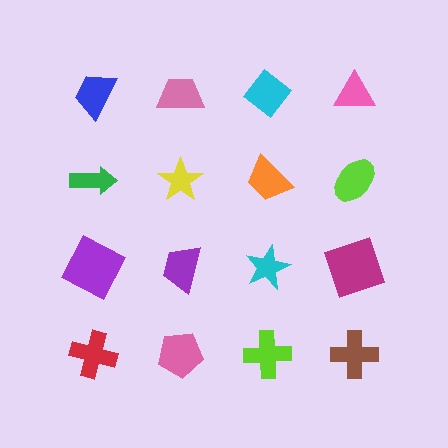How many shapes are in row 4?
4 shapes.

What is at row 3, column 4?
A magenta square.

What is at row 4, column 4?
A brown cross.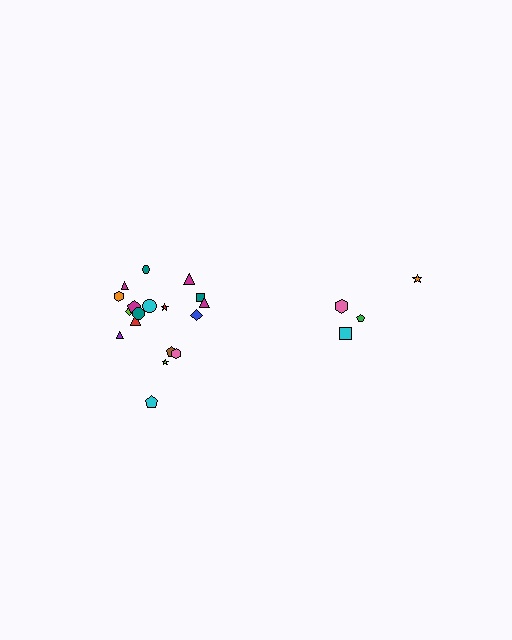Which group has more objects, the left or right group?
The left group.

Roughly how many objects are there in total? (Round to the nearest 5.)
Roughly 20 objects in total.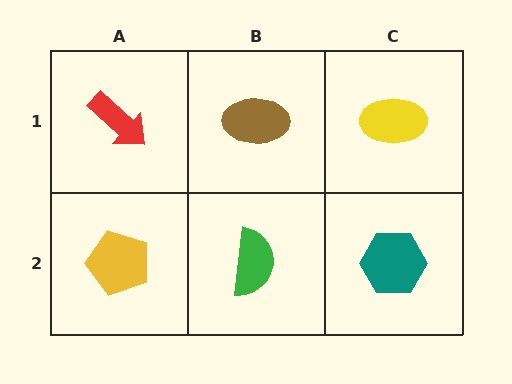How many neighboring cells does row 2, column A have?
2.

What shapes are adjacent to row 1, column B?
A green semicircle (row 2, column B), a red arrow (row 1, column A), a yellow ellipse (row 1, column C).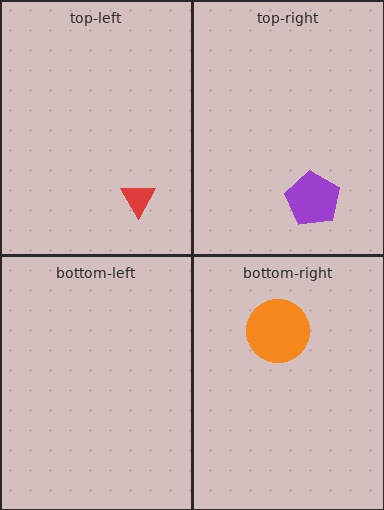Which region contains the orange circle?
The bottom-right region.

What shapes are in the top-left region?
The red triangle.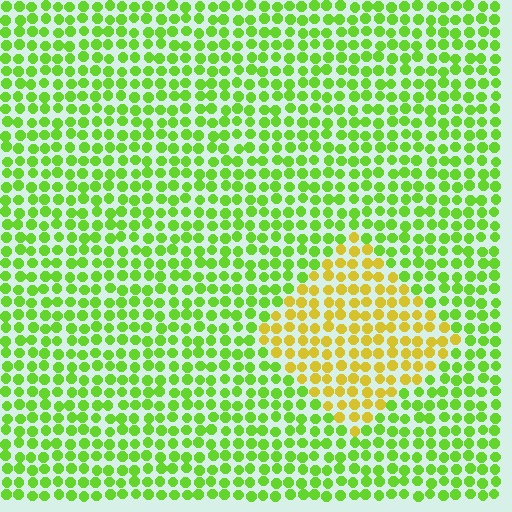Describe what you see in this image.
The image is filled with small lime elements in a uniform arrangement. A diamond-shaped region is visible where the elements are tinted to a slightly different hue, forming a subtle color boundary.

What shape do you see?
I see a diamond.